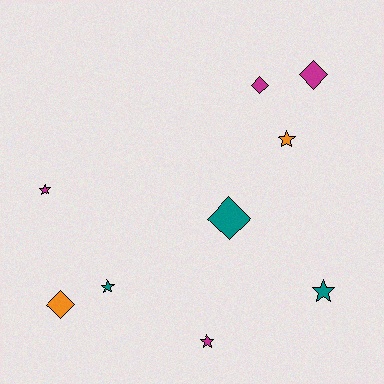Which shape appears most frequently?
Star, with 5 objects.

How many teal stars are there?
There are 2 teal stars.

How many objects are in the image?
There are 9 objects.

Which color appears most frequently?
Magenta, with 4 objects.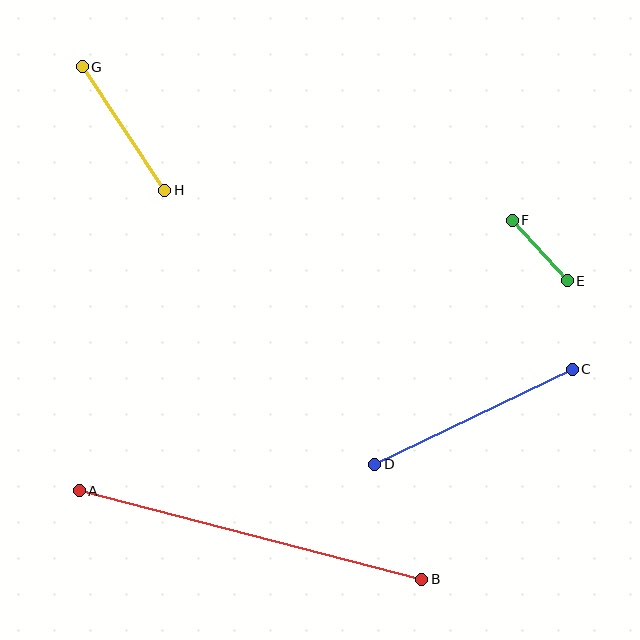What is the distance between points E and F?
The distance is approximately 82 pixels.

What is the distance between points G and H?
The distance is approximately 148 pixels.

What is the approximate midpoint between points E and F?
The midpoint is at approximately (540, 251) pixels.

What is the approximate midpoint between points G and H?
The midpoint is at approximately (124, 128) pixels.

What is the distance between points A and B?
The distance is approximately 354 pixels.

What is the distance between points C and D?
The distance is approximately 219 pixels.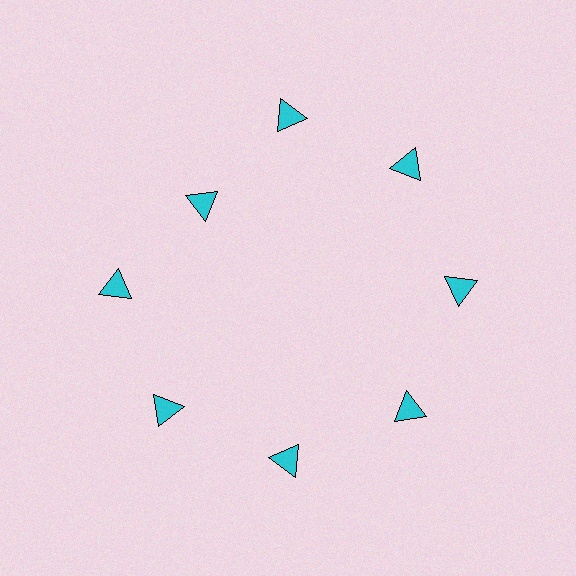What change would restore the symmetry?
The symmetry would be restored by moving it outward, back onto the ring so that all 8 triangles sit at equal angles and equal distance from the center.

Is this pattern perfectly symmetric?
No. The 8 cyan triangles are arranged in a ring, but one element near the 10 o'clock position is pulled inward toward the center, breaking the 8-fold rotational symmetry.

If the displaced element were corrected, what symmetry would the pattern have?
It would have 8-fold rotational symmetry — the pattern would map onto itself every 45 degrees.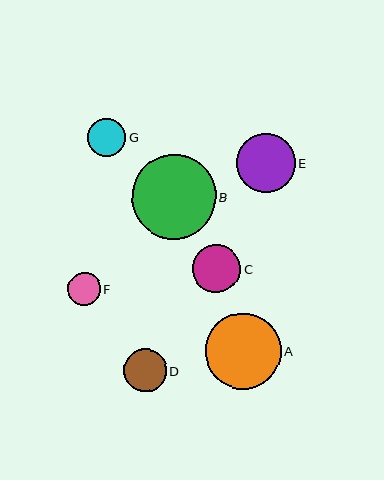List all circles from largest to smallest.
From largest to smallest: B, A, E, C, D, G, F.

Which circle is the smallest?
Circle F is the smallest with a size of approximately 33 pixels.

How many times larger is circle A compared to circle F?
Circle A is approximately 2.3 times the size of circle F.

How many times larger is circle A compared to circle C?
Circle A is approximately 1.6 times the size of circle C.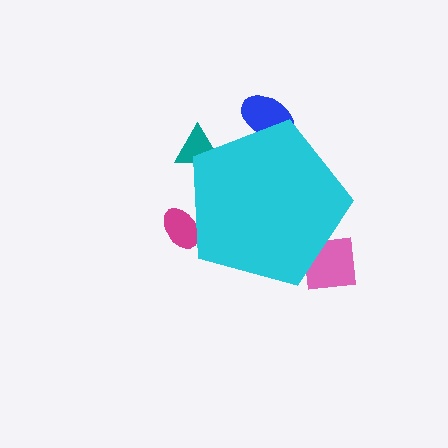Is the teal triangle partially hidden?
Yes, the teal triangle is partially hidden behind the cyan pentagon.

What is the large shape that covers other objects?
A cyan pentagon.